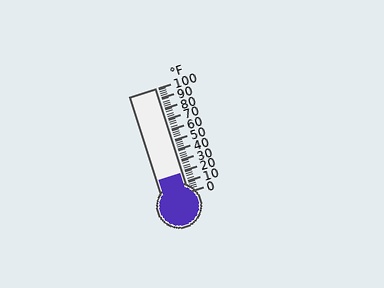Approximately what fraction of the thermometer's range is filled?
The thermometer is filled to approximately 20% of its range.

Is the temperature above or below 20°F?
The temperature is below 20°F.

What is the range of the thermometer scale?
The thermometer scale ranges from 0°F to 100°F.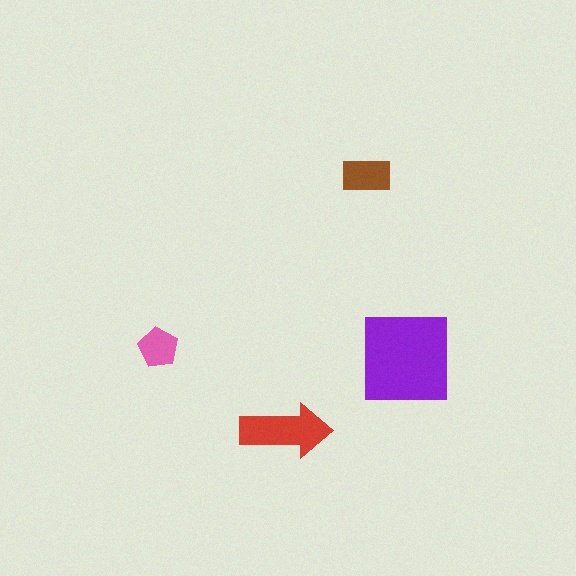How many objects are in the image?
There are 4 objects in the image.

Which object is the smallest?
The pink pentagon.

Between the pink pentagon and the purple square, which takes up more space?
The purple square.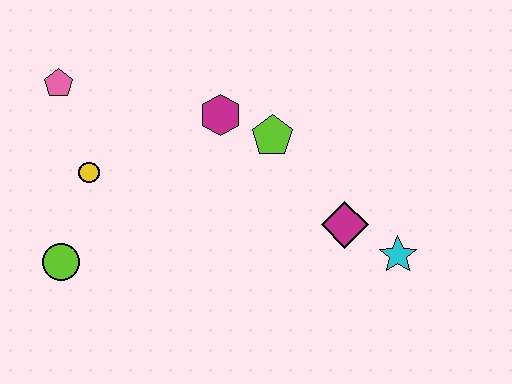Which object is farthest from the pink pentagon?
The cyan star is farthest from the pink pentagon.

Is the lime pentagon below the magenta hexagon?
Yes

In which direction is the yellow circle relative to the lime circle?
The yellow circle is above the lime circle.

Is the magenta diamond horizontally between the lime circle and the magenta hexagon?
No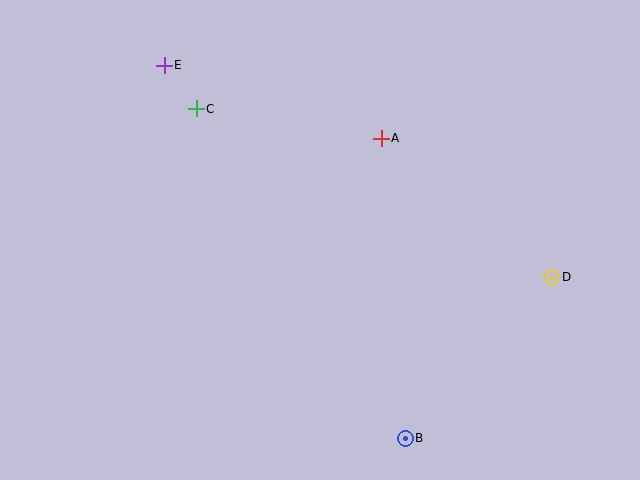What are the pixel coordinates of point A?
Point A is at (381, 138).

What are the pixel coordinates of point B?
Point B is at (405, 438).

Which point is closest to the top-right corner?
Point D is closest to the top-right corner.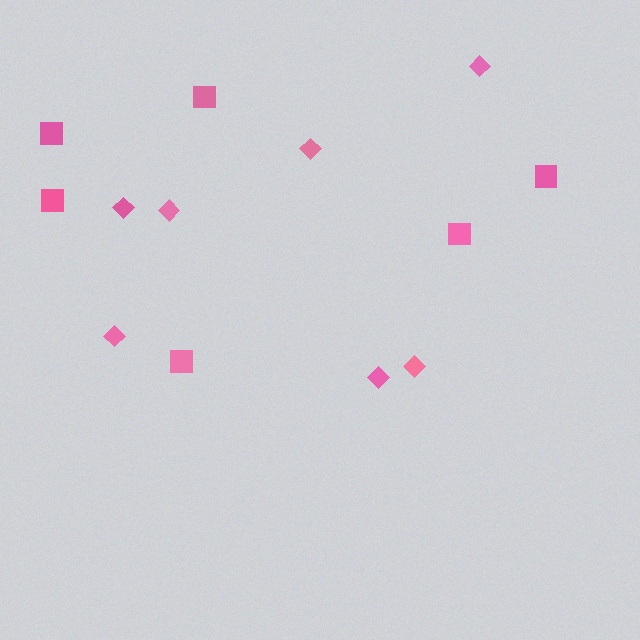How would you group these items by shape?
There are 2 groups: one group of diamonds (7) and one group of squares (6).